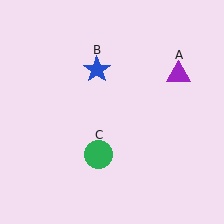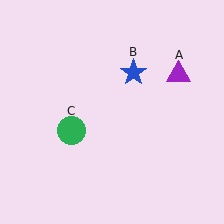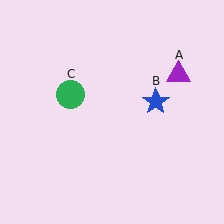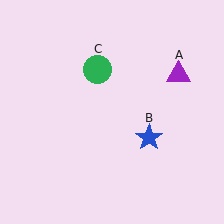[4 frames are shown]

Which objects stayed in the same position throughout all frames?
Purple triangle (object A) remained stationary.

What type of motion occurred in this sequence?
The blue star (object B), green circle (object C) rotated clockwise around the center of the scene.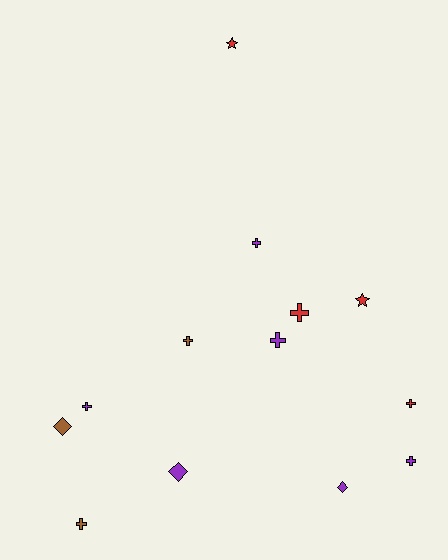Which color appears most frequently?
Purple, with 6 objects.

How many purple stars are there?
There are no purple stars.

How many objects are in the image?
There are 13 objects.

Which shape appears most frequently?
Cross, with 8 objects.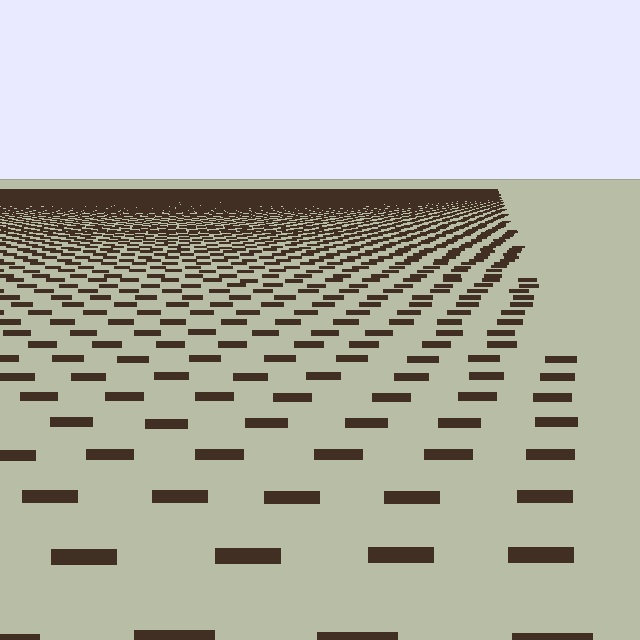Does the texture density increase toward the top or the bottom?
Density increases toward the top.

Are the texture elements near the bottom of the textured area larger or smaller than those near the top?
Larger. Near the bottom, elements are closer to the viewer and appear at a bigger on-screen size.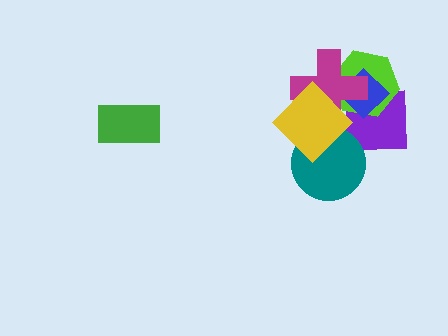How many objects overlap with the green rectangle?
0 objects overlap with the green rectangle.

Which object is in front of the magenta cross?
The yellow diamond is in front of the magenta cross.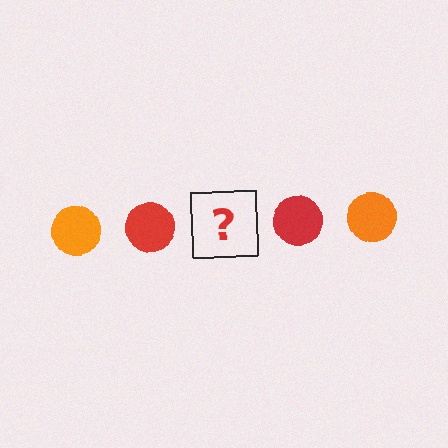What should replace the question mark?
The question mark should be replaced with an orange circle.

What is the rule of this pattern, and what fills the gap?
The rule is that the pattern cycles through orange, red circles. The gap should be filled with an orange circle.